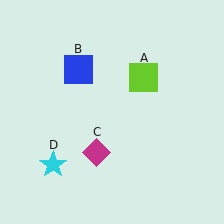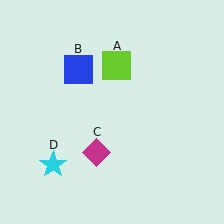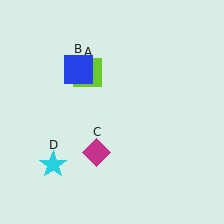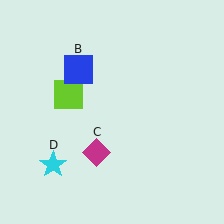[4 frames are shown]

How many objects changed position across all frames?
1 object changed position: lime square (object A).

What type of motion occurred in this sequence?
The lime square (object A) rotated counterclockwise around the center of the scene.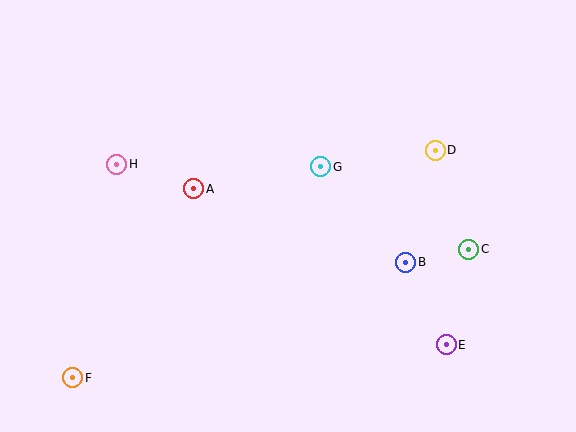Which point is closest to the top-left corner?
Point H is closest to the top-left corner.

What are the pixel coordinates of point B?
Point B is at (406, 262).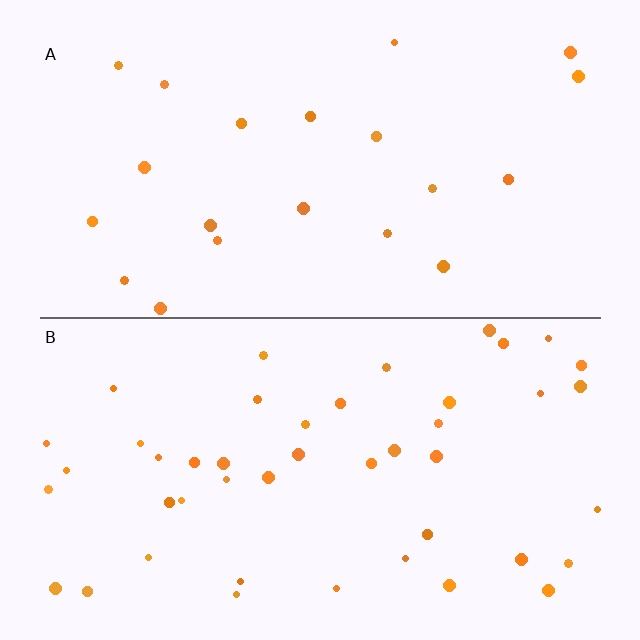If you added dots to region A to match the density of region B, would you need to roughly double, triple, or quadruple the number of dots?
Approximately double.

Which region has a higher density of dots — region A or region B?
B (the bottom).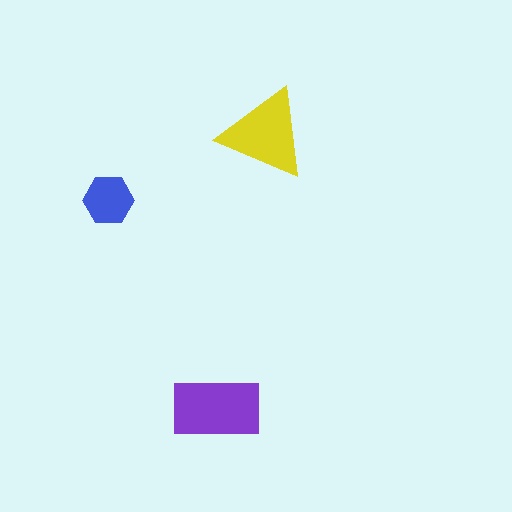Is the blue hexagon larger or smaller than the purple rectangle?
Smaller.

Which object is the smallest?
The blue hexagon.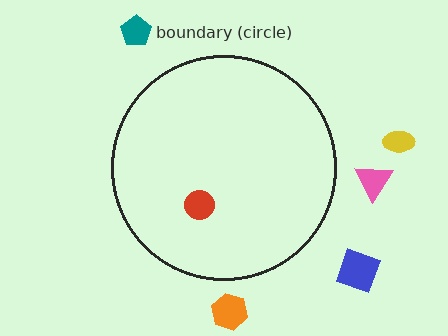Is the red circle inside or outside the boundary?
Inside.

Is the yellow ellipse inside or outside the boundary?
Outside.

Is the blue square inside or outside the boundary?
Outside.